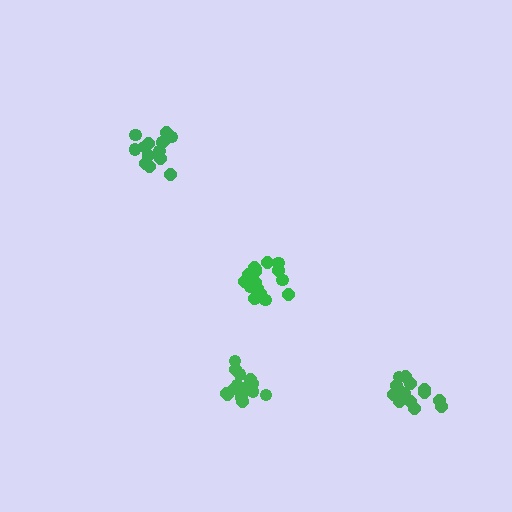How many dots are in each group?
Group 1: 18 dots, Group 2: 17 dots, Group 3: 14 dots, Group 4: 15 dots (64 total).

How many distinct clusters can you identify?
There are 4 distinct clusters.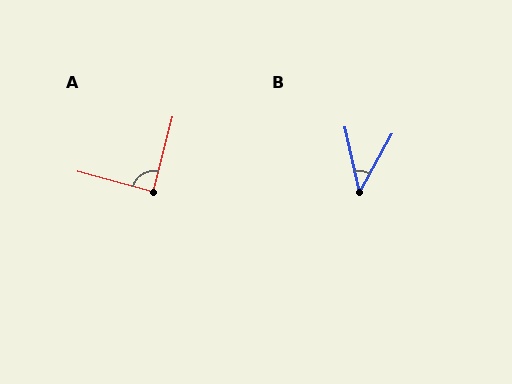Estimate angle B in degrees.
Approximately 42 degrees.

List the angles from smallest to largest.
B (42°), A (89°).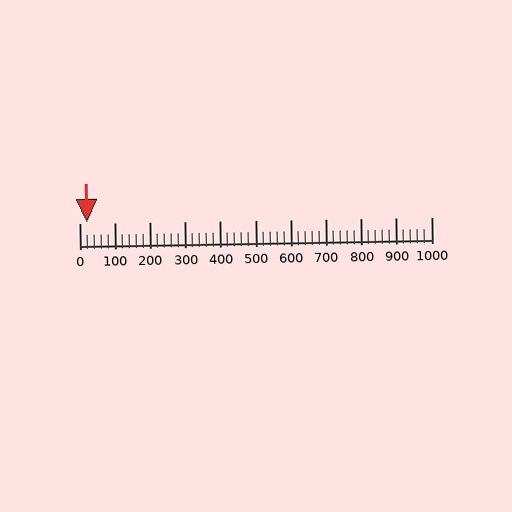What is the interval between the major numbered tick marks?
The major tick marks are spaced 100 units apart.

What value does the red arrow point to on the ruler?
The red arrow points to approximately 20.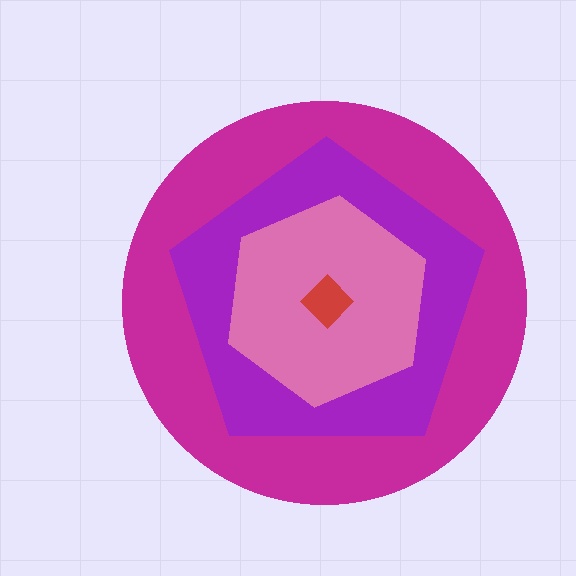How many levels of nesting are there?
4.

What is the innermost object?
The red diamond.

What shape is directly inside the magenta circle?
The purple pentagon.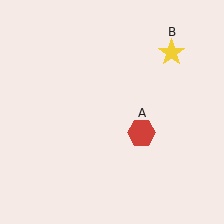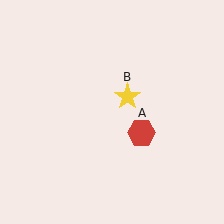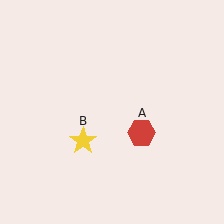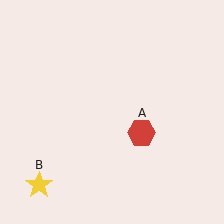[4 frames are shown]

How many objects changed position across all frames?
1 object changed position: yellow star (object B).